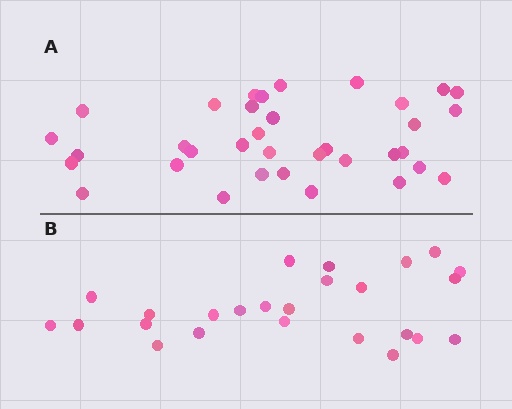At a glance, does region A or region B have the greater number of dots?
Region A (the top region) has more dots.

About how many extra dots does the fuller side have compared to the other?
Region A has roughly 10 or so more dots than region B.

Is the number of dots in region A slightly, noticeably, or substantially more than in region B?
Region A has noticeably more, but not dramatically so. The ratio is roughly 1.4 to 1.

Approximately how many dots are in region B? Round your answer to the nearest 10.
About 20 dots. (The exact count is 25, which rounds to 20.)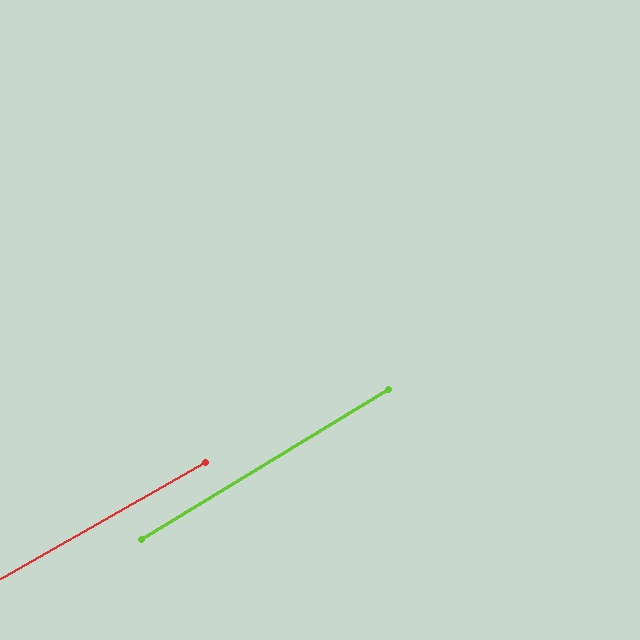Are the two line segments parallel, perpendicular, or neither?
Parallel — their directions differ by only 1.8°.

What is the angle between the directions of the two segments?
Approximately 2 degrees.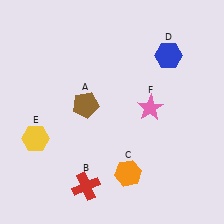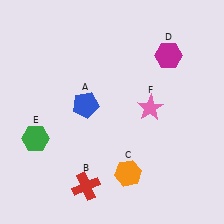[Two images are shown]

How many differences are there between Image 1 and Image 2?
There are 3 differences between the two images.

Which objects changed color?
A changed from brown to blue. D changed from blue to magenta. E changed from yellow to green.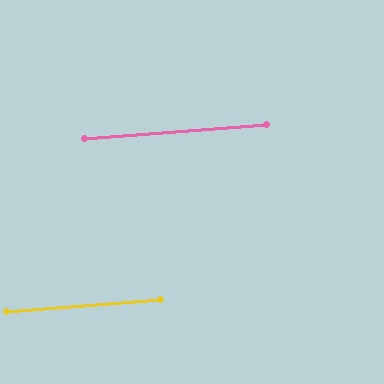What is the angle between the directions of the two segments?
Approximately 0 degrees.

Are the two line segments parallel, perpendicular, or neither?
Parallel — their directions differ by only 0.4°.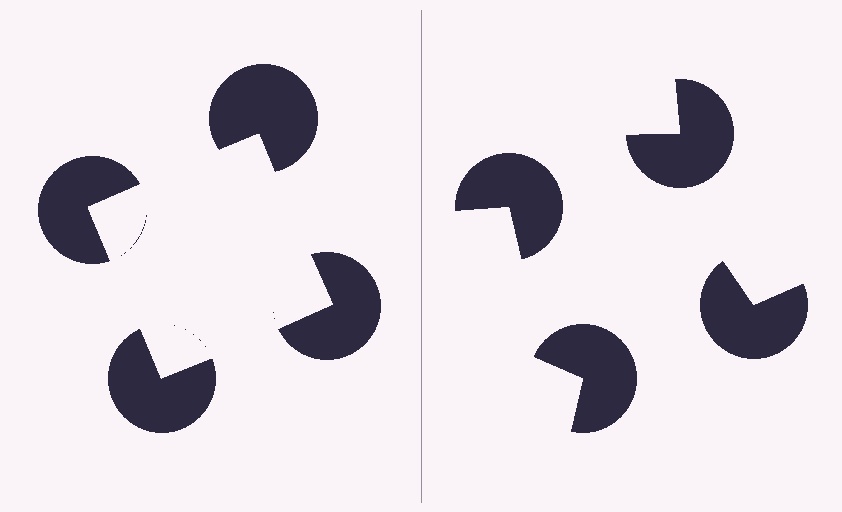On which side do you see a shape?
An illusory square appears on the left side. On the right side the wedge cuts are rotated, so no coherent shape forms.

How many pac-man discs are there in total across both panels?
8 — 4 on each side.